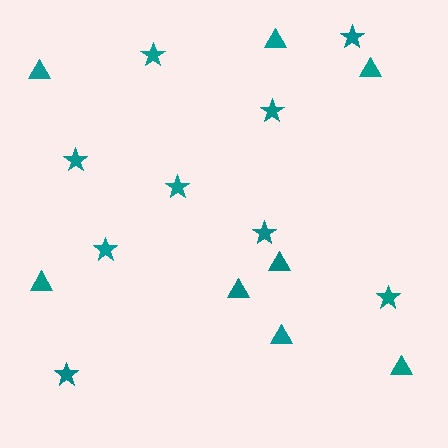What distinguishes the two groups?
There are 2 groups: one group of stars (9) and one group of triangles (8).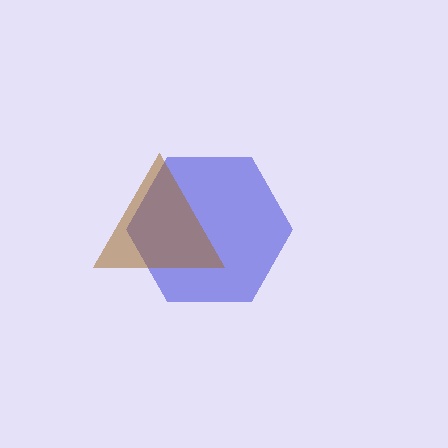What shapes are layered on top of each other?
The layered shapes are: a blue hexagon, a brown triangle.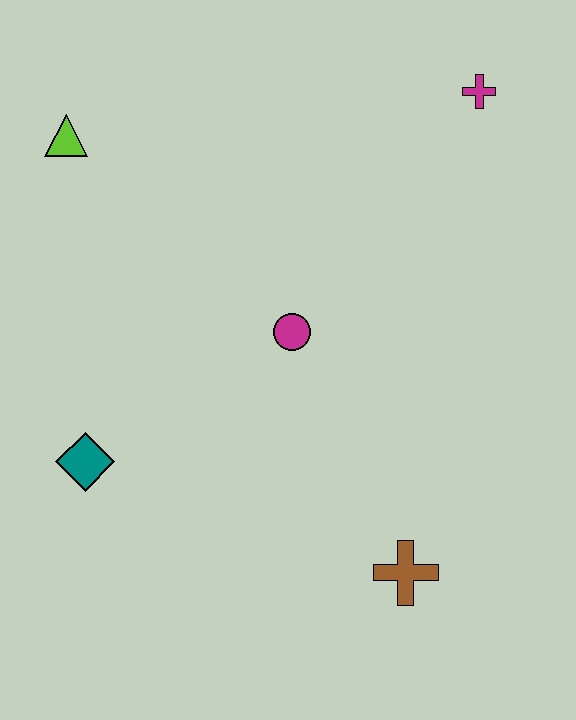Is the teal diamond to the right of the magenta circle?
No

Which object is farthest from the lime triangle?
The brown cross is farthest from the lime triangle.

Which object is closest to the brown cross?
The magenta circle is closest to the brown cross.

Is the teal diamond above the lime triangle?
No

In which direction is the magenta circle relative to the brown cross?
The magenta circle is above the brown cross.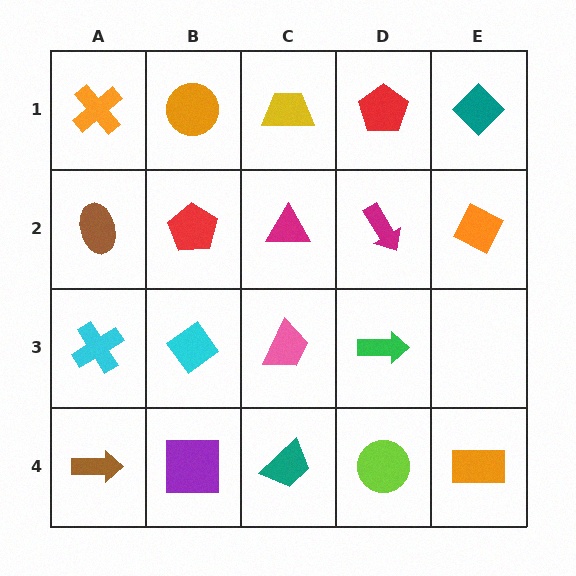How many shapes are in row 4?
5 shapes.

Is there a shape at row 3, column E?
No, that cell is empty.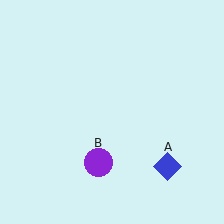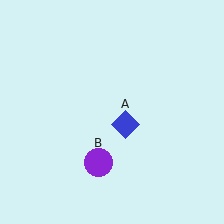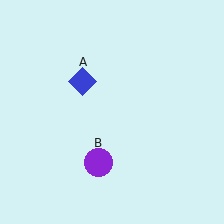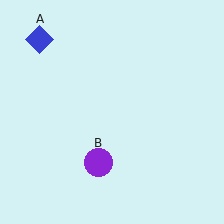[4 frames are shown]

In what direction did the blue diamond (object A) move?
The blue diamond (object A) moved up and to the left.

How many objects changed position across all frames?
1 object changed position: blue diamond (object A).